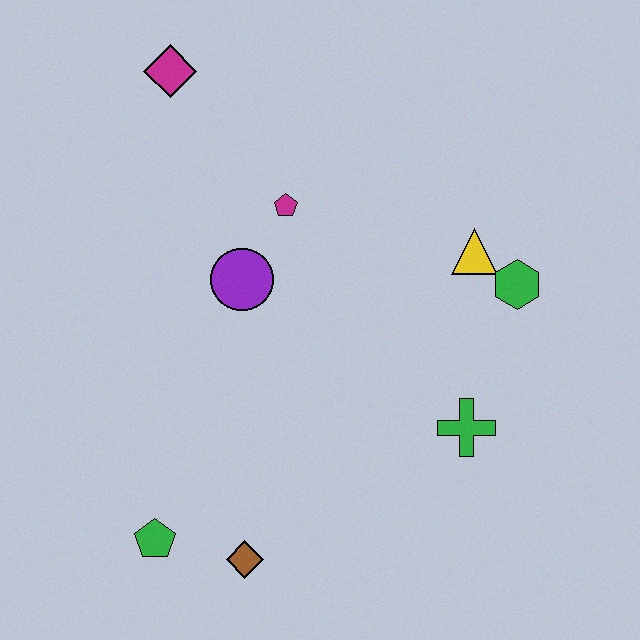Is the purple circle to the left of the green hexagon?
Yes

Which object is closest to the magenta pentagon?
The purple circle is closest to the magenta pentagon.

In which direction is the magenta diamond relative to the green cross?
The magenta diamond is above the green cross.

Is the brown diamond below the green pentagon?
Yes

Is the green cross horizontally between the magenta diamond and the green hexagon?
Yes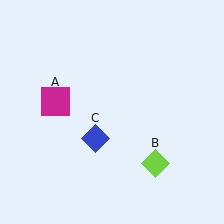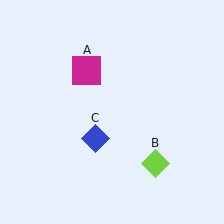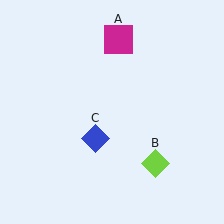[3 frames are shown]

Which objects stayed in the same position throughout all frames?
Lime diamond (object B) and blue diamond (object C) remained stationary.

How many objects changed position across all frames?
1 object changed position: magenta square (object A).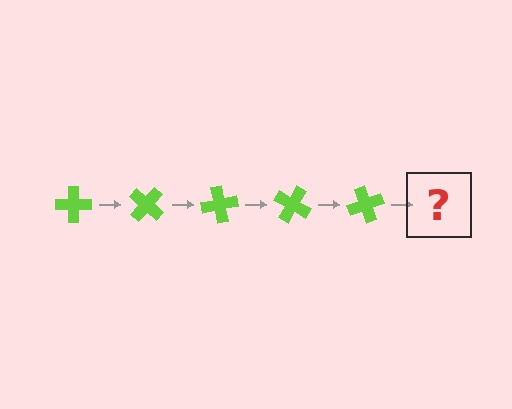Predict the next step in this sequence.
The next step is a lime cross rotated 200 degrees.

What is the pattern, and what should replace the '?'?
The pattern is that the cross rotates 40 degrees each step. The '?' should be a lime cross rotated 200 degrees.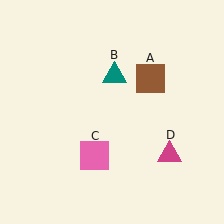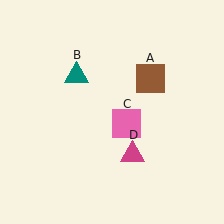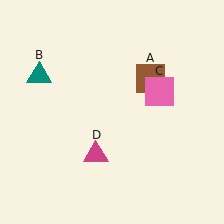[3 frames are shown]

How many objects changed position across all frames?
3 objects changed position: teal triangle (object B), pink square (object C), magenta triangle (object D).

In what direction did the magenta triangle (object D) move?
The magenta triangle (object D) moved left.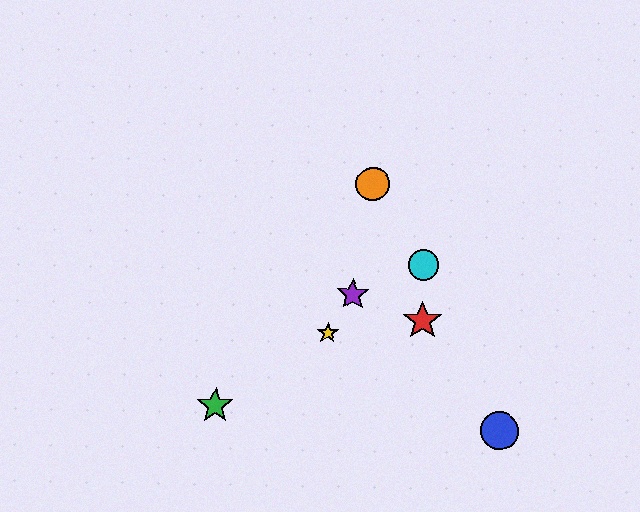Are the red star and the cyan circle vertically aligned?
Yes, both are at x≈422.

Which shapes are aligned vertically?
The red star, the cyan circle are aligned vertically.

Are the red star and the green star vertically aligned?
No, the red star is at x≈422 and the green star is at x≈215.